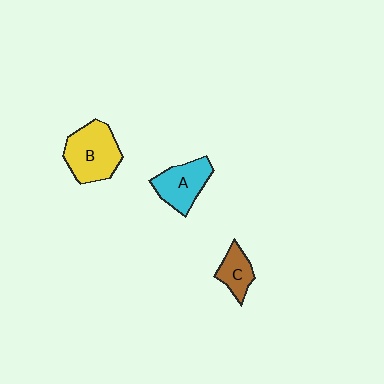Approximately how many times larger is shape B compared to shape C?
Approximately 2.0 times.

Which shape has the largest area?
Shape B (yellow).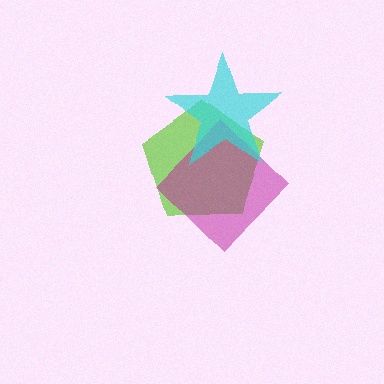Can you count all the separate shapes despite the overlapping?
Yes, there are 3 separate shapes.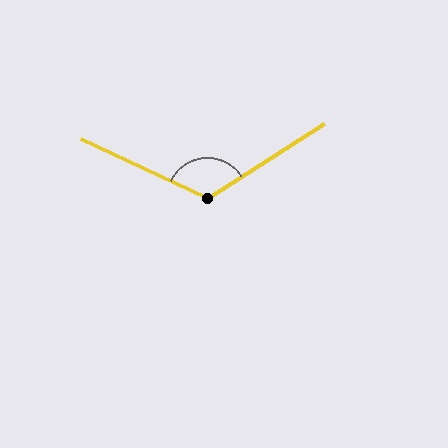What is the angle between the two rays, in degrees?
Approximately 122 degrees.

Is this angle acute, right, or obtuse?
It is obtuse.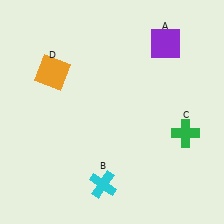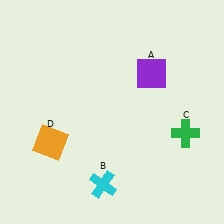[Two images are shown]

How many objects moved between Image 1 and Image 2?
2 objects moved between the two images.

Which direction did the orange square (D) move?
The orange square (D) moved down.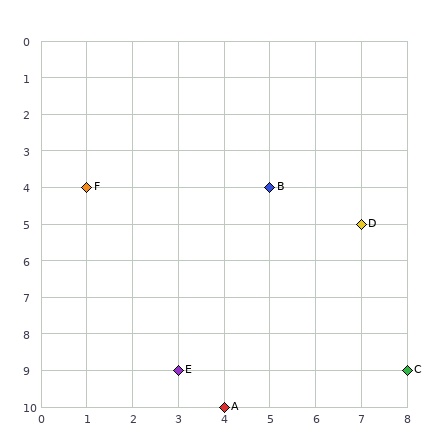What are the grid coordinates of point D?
Point D is at grid coordinates (7, 5).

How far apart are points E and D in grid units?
Points E and D are 4 columns and 4 rows apart (about 5.7 grid units diagonally).